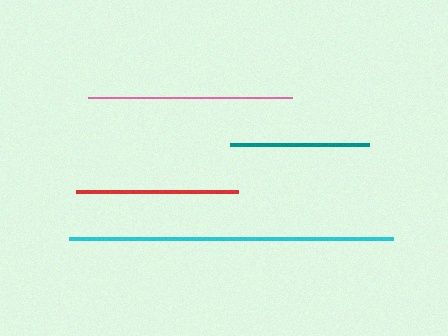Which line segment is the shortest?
The teal line is the shortest at approximately 139 pixels.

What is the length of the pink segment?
The pink segment is approximately 204 pixels long.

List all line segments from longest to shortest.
From longest to shortest: cyan, pink, red, teal.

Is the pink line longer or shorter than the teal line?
The pink line is longer than the teal line.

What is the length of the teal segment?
The teal segment is approximately 139 pixels long.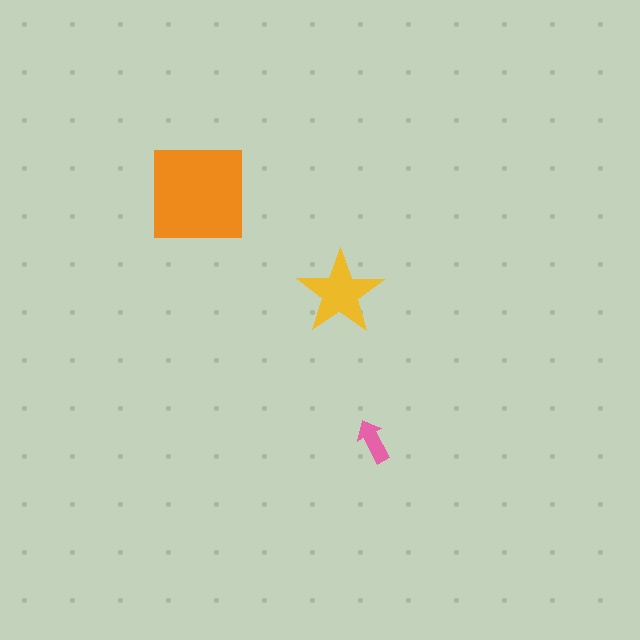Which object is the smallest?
The pink arrow.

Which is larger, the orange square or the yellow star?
The orange square.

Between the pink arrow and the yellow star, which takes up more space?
The yellow star.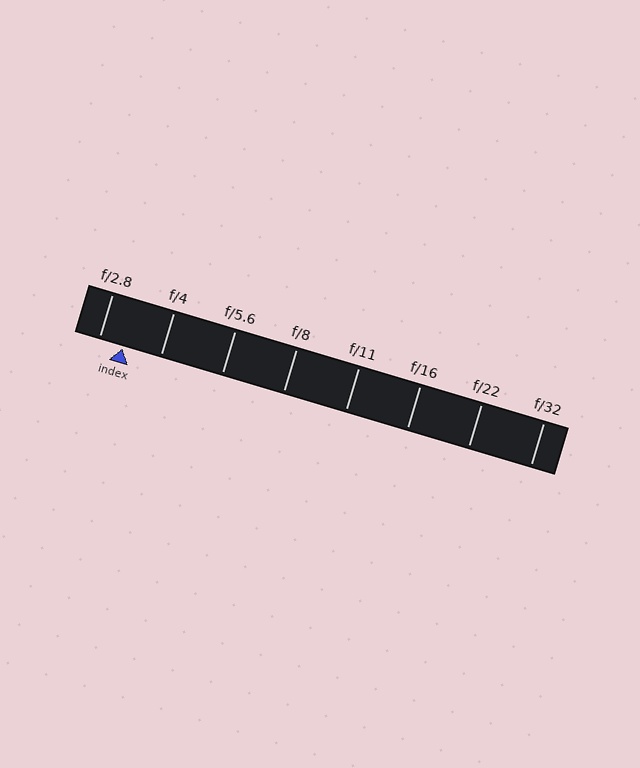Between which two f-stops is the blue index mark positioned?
The index mark is between f/2.8 and f/4.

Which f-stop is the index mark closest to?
The index mark is closest to f/2.8.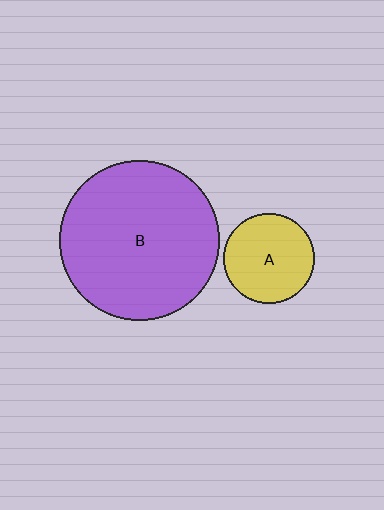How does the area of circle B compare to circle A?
Approximately 3.1 times.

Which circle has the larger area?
Circle B (purple).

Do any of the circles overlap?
No, none of the circles overlap.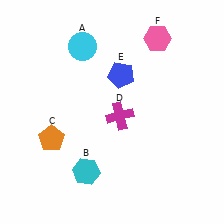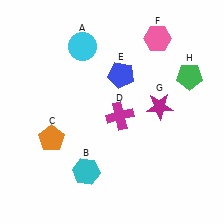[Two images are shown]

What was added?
A magenta star (G), a green pentagon (H) were added in Image 2.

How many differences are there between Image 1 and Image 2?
There are 2 differences between the two images.